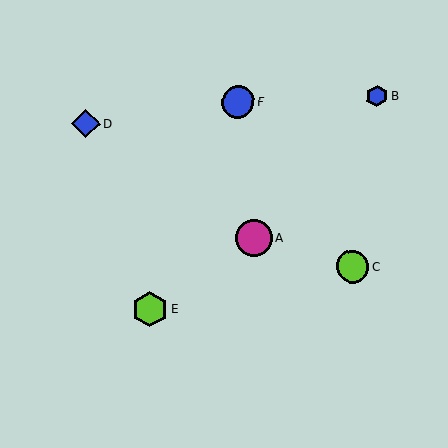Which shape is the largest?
The magenta circle (labeled A) is the largest.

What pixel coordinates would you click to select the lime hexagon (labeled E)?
Click at (150, 309) to select the lime hexagon E.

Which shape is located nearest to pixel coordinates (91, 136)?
The blue diamond (labeled D) at (86, 124) is nearest to that location.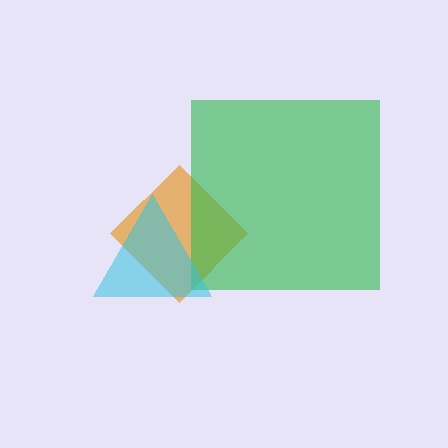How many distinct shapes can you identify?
There are 3 distinct shapes: an orange diamond, a green square, a cyan triangle.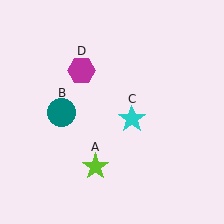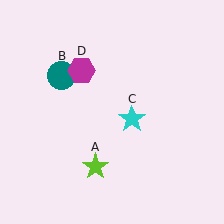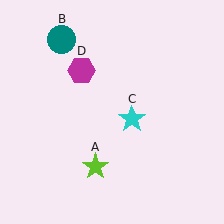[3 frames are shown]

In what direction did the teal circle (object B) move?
The teal circle (object B) moved up.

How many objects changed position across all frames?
1 object changed position: teal circle (object B).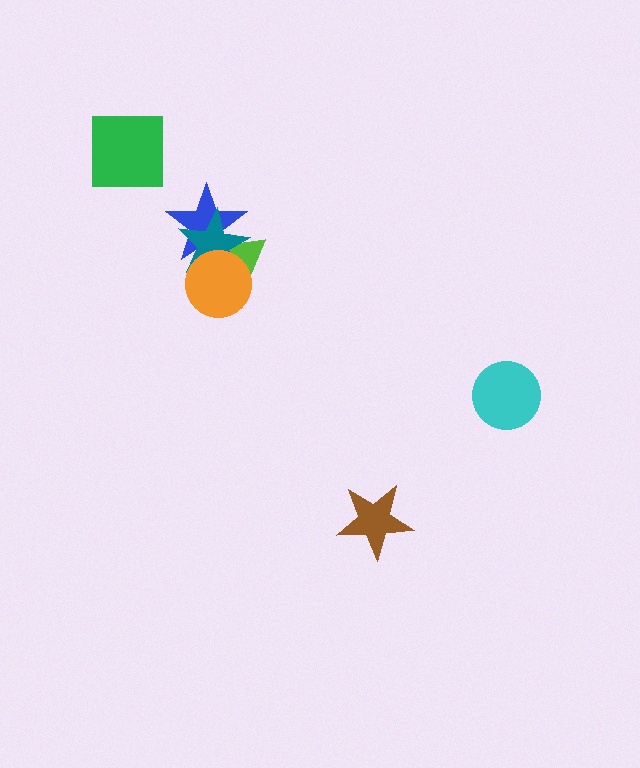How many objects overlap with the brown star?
0 objects overlap with the brown star.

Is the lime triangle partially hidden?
Yes, it is partially covered by another shape.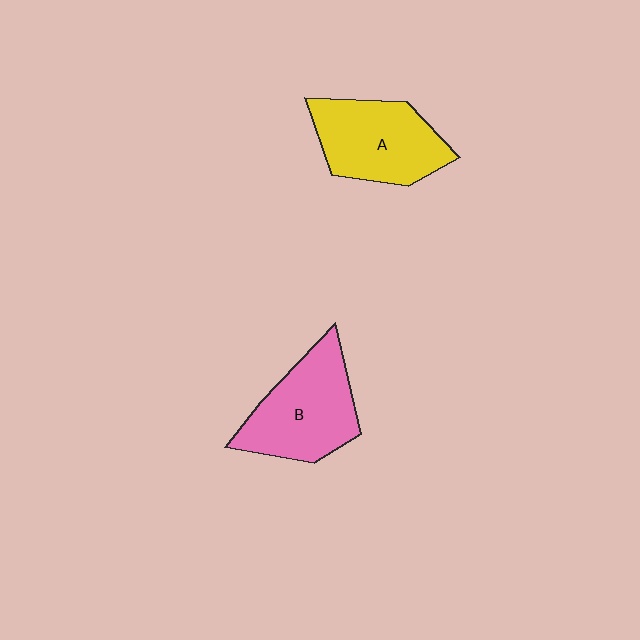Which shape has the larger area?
Shape B (pink).